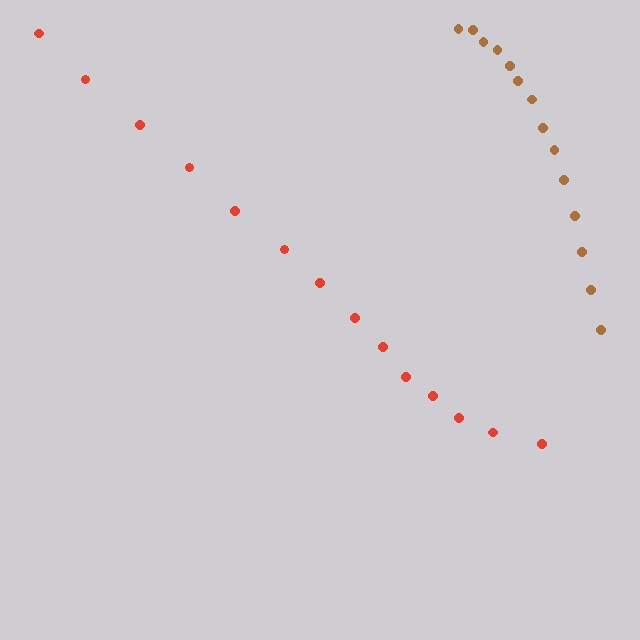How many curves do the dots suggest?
There are 2 distinct paths.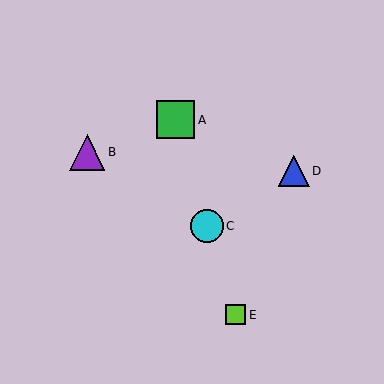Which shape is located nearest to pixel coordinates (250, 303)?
The lime square (labeled E) at (236, 315) is nearest to that location.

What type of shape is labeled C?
Shape C is a cyan circle.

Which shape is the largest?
The green square (labeled A) is the largest.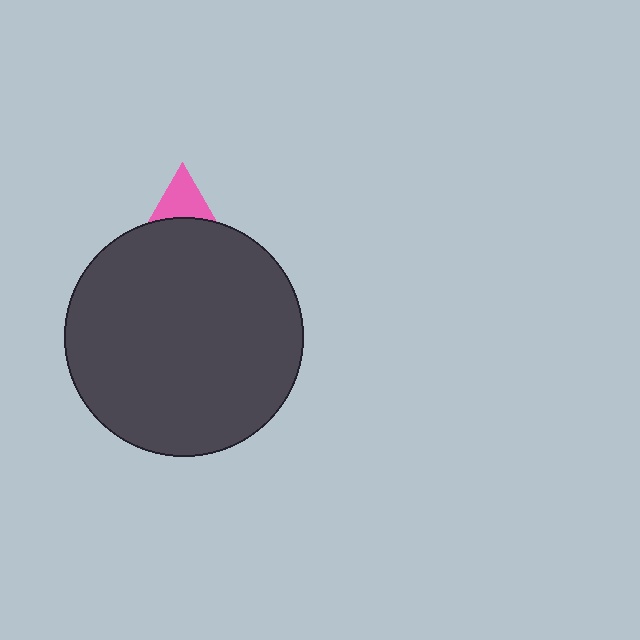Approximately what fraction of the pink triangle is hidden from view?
Roughly 69% of the pink triangle is hidden behind the dark gray circle.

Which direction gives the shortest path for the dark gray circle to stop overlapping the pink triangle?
Moving down gives the shortest separation.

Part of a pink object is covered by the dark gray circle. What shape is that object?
It is a triangle.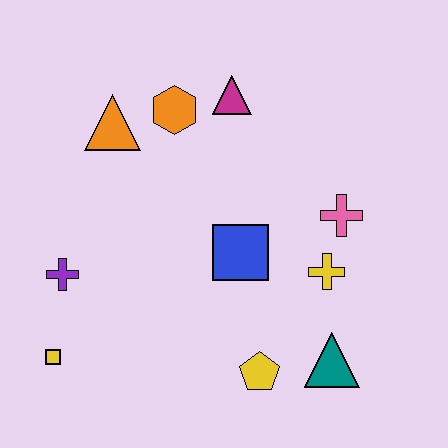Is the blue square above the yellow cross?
Yes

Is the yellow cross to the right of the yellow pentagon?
Yes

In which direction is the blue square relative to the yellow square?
The blue square is to the right of the yellow square.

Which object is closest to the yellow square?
The purple cross is closest to the yellow square.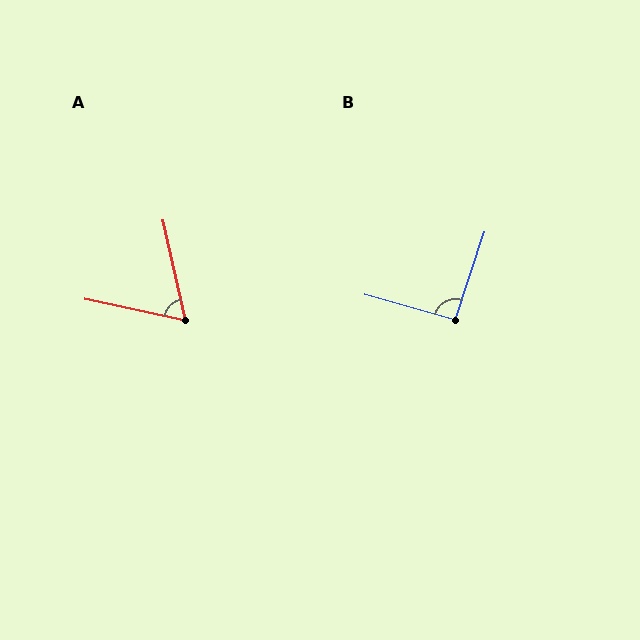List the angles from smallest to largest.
A (65°), B (93°).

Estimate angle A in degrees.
Approximately 65 degrees.